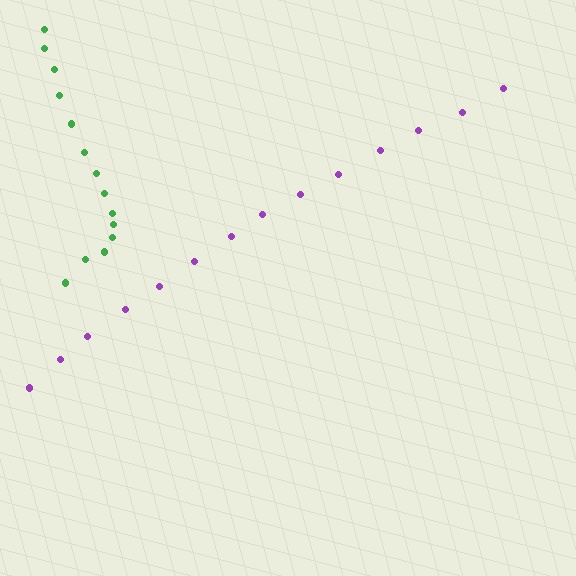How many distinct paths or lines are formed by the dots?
There are 2 distinct paths.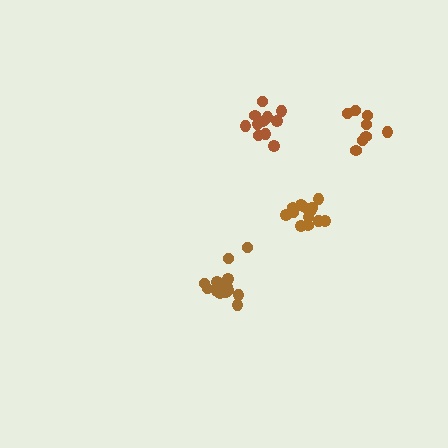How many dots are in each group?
Group 1: 11 dots, Group 2: 8 dots, Group 3: 13 dots, Group 4: 13 dots (45 total).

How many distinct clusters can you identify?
There are 4 distinct clusters.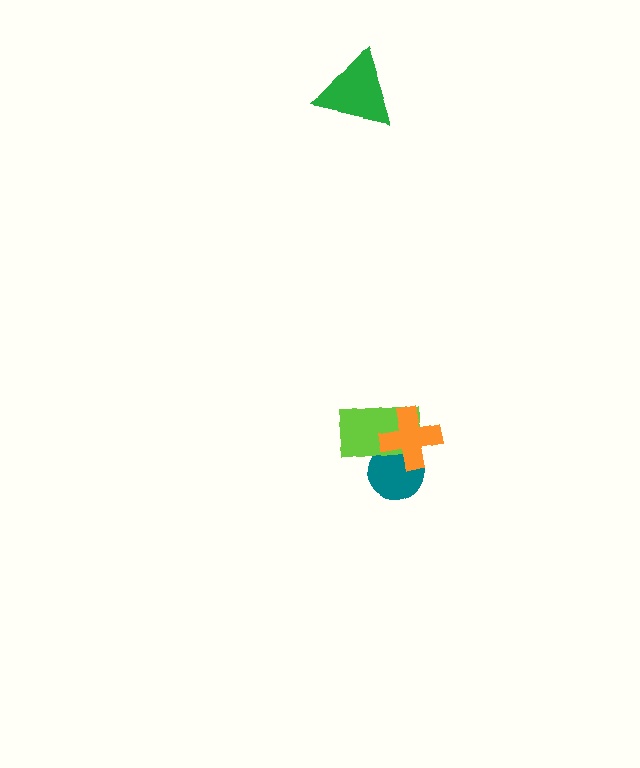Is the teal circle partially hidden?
Yes, it is partially covered by another shape.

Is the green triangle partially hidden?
No, no other shape covers it.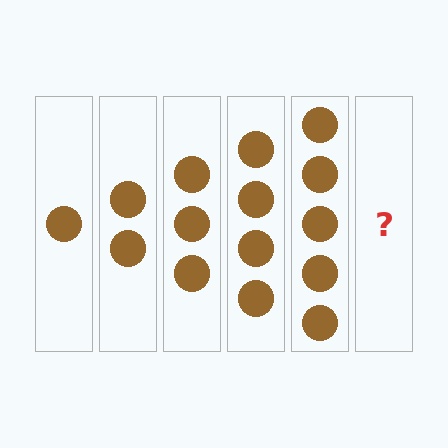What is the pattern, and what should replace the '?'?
The pattern is that each step adds one more circle. The '?' should be 6 circles.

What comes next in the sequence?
The next element should be 6 circles.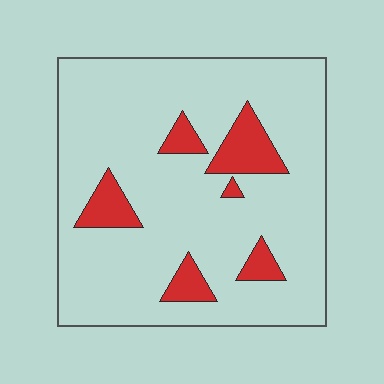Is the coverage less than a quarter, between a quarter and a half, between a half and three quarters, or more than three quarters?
Less than a quarter.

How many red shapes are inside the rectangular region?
6.